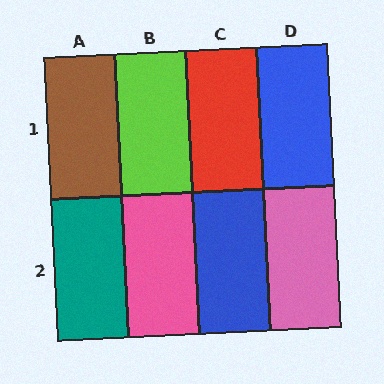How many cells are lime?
1 cell is lime.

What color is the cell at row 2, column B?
Pink.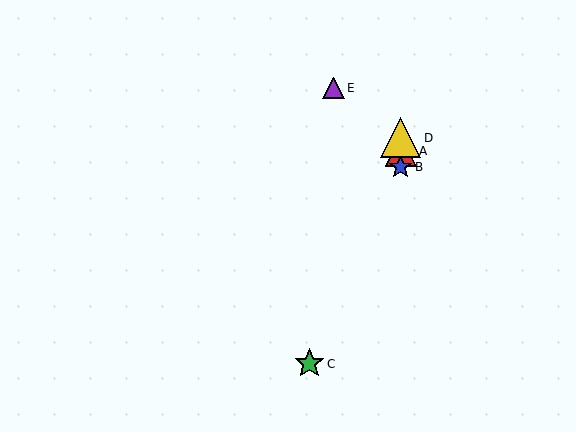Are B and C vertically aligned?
No, B is at x≈401 and C is at x≈309.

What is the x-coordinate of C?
Object C is at x≈309.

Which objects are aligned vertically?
Objects A, B, D are aligned vertically.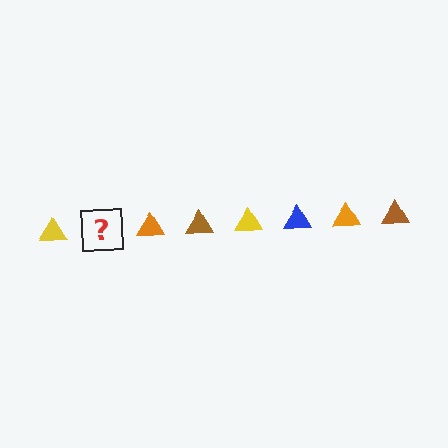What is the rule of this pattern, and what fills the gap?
The rule is that the pattern cycles through yellow, blue, orange, brown triangles. The gap should be filled with a blue triangle.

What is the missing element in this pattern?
The missing element is a blue triangle.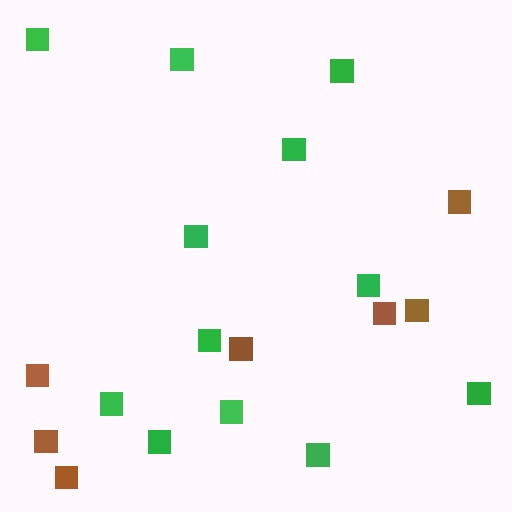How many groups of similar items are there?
There are 2 groups: one group of brown squares (7) and one group of green squares (12).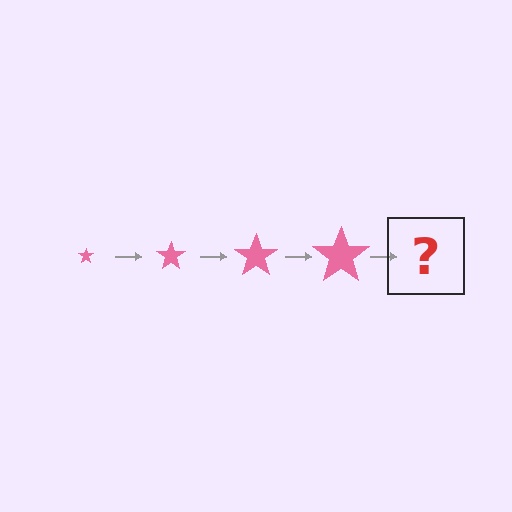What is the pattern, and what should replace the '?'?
The pattern is that the star gets progressively larger each step. The '?' should be a pink star, larger than the previous one.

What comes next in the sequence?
The next element should be a pink star, larger than the previous one.